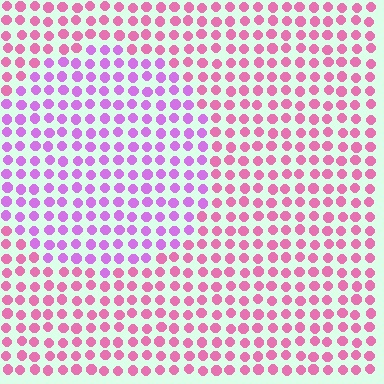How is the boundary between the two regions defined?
The boundary is defined purely by a slight shift in hue (about 37 degrees). Spacing, size, and orientation are identical on both sides.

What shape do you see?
I see a circle.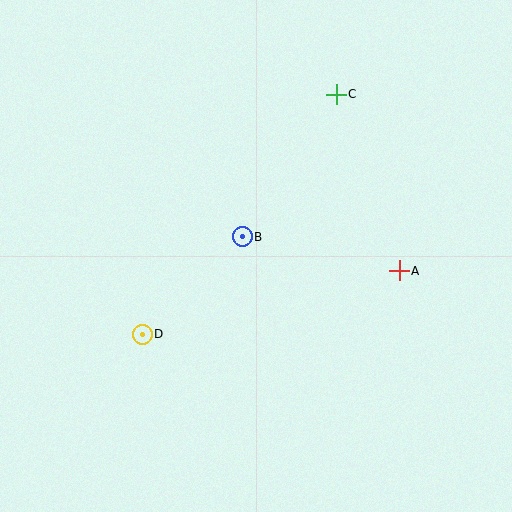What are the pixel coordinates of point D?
Point D is at (142, 334).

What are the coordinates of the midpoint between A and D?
The midpoint between A and D is at (271, 303).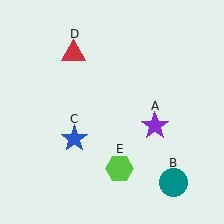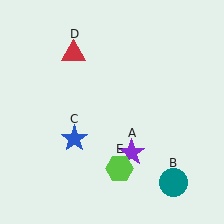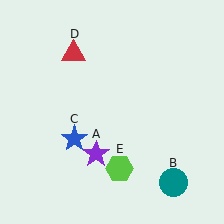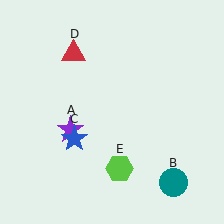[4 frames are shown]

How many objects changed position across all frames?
1 object changed position: purple star (object A).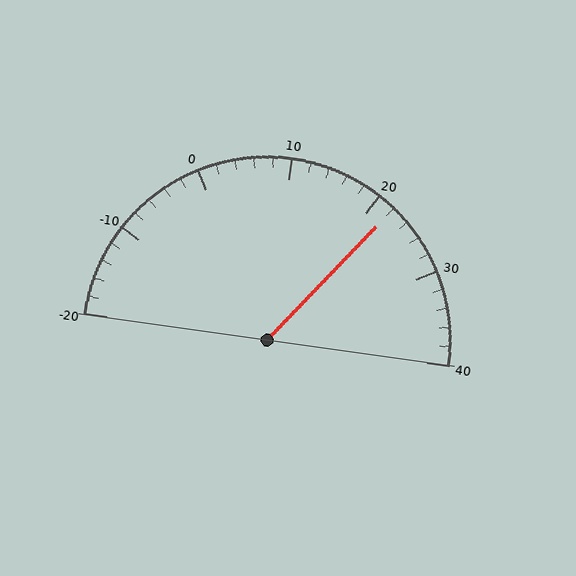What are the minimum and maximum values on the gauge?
The gauge ranges from -20 to 40.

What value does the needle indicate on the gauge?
The needle indicates approximately 22.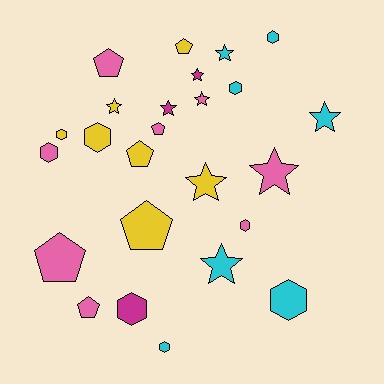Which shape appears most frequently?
Star, with 9 objects.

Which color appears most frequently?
Pink, with 8 objects.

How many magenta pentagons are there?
There are no magenta pentagons.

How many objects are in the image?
There are 25 objects.